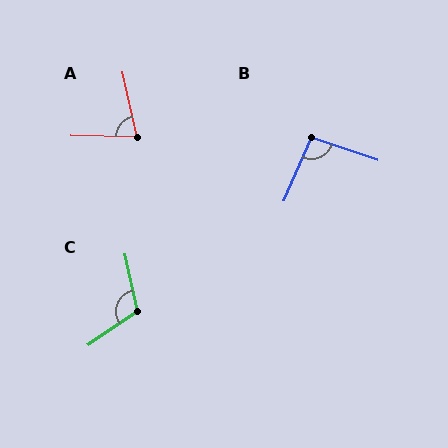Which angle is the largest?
C, at approximately 112 degrees.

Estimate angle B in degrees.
Approximately 95 degrees.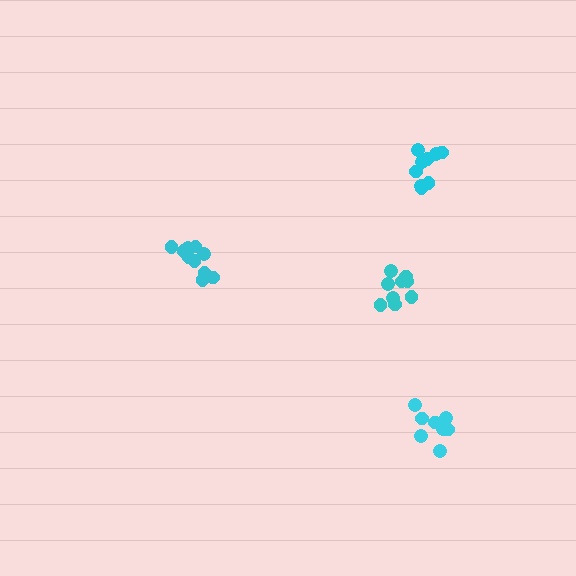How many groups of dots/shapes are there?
There are 4 groups.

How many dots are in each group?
Group 1: 10 dots, Group 2: 9 dots, Group 3: 9 dots, Group 4: 9 dots (37 total).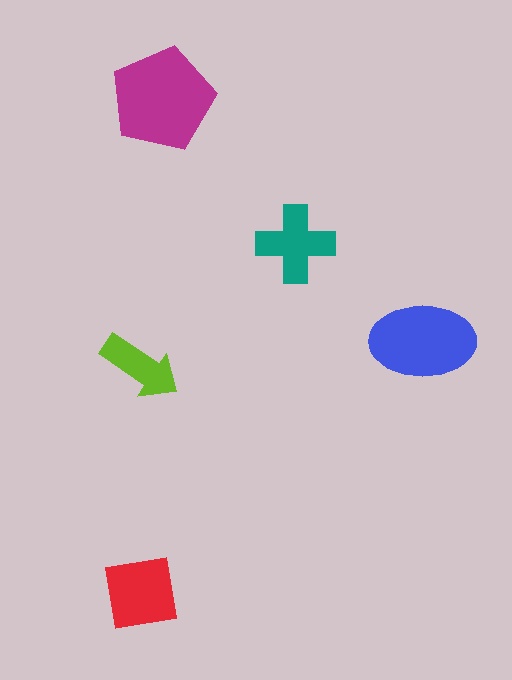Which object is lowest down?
The red square is bottommost.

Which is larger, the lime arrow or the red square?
The red square.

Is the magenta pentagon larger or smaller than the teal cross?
Larger.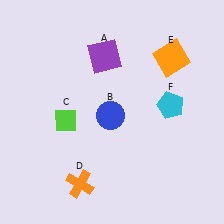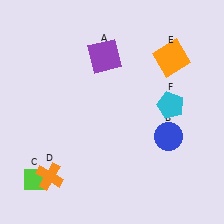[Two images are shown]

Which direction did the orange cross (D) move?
The orange cross (D) moved left.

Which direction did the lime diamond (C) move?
The lime diamond (C) moved down.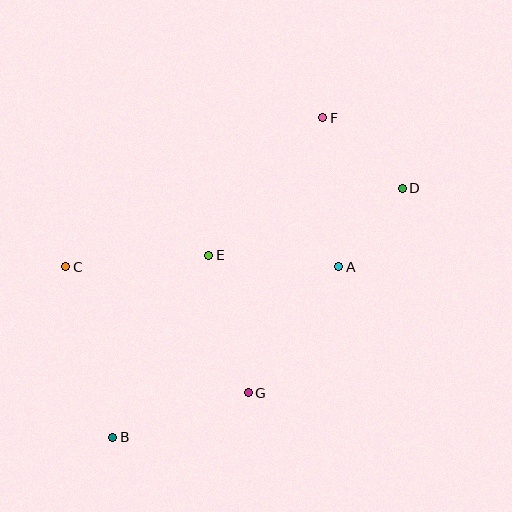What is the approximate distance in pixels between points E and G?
The distance between E and G is approximately 143 pixels.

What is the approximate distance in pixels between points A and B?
The distance between A and B is approximately 283 pixels.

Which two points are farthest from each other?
Points B and F are farthest from each other.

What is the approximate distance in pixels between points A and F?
The distance between A and F is approximately 149 pixels.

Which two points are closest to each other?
Points A and D are closest to each other.